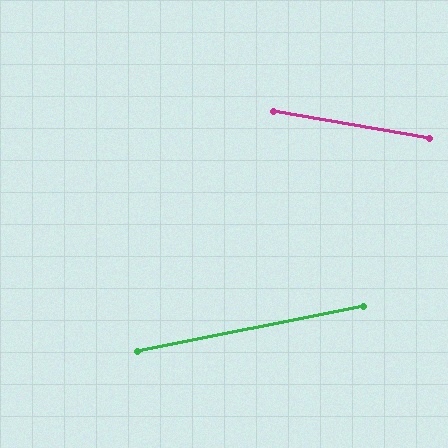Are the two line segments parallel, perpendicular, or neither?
Neither parallel nor perpendicular — they differ by about 21°.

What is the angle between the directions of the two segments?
Approximately 21 degrees.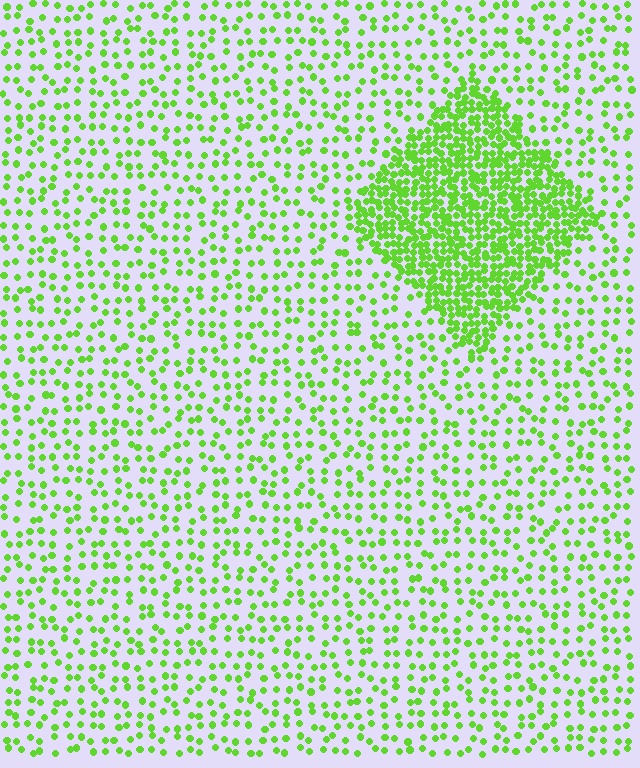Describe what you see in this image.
The image contains small lime elements arranged at two different densities. A diamond-shaped region is visible where the elements are more densely packed than the surrounding area.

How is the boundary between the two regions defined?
The boundary is defined by a change in element density (approximately 3.0x ratio). All elements are the same color, size, and shape.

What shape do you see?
I see a diamond.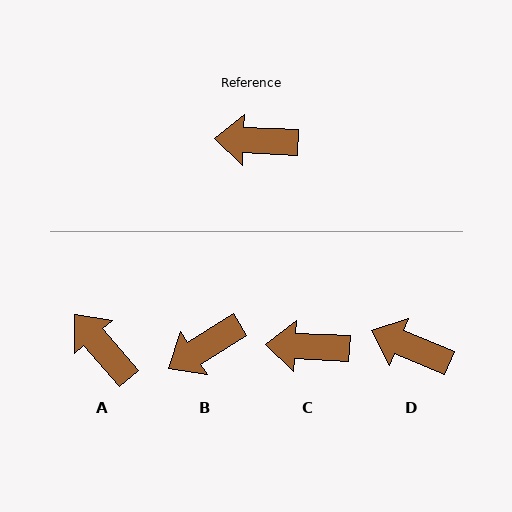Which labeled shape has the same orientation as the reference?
C.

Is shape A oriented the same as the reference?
No, it is off by about 47 degrees.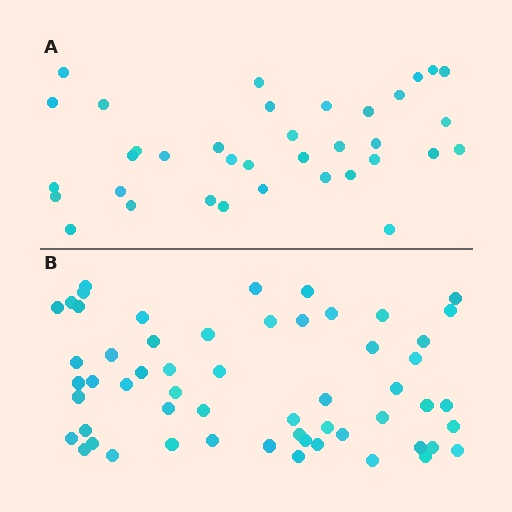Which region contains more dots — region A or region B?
Region B (the bottom region) has more dots.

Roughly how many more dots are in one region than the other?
Region B has approximately 20 more dots than region A.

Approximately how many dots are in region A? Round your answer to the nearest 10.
About 40 dots. (The exact count is 36, which rounds to 40.)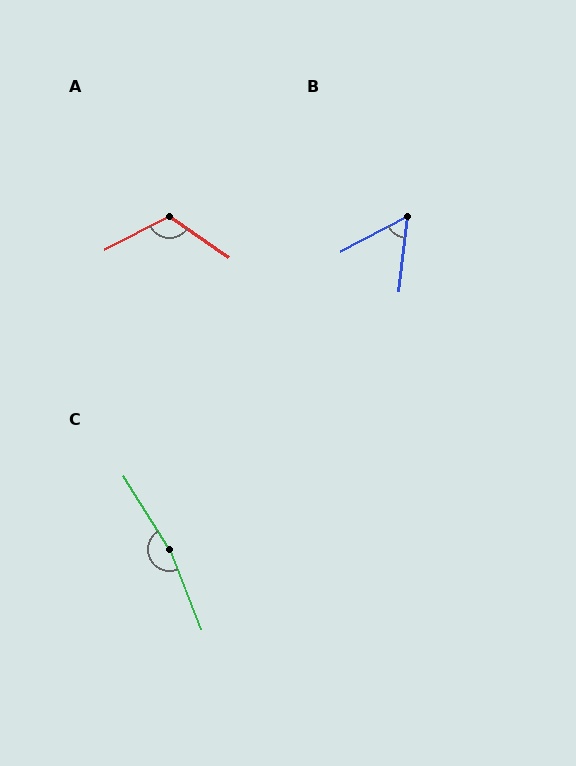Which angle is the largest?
C, at approximately 170 degrees.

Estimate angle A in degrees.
Approximately 119 degrees.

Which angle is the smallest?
B, at approximately 55 degrees.